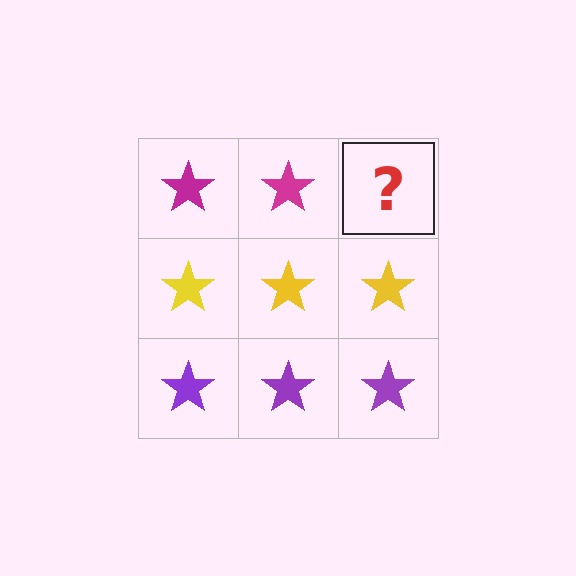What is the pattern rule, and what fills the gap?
The rule is that each row has a consistent color. The gap should be filled with a magenta star.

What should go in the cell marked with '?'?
The missing cell should contain a magenta star.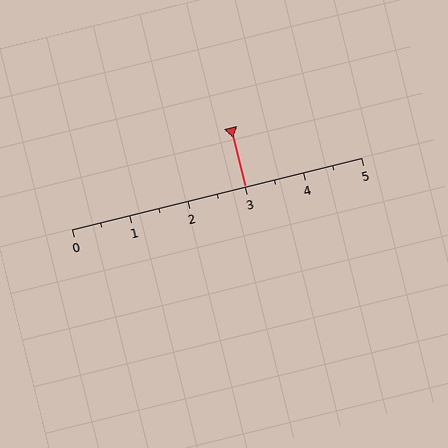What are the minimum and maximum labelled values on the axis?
The axis runs from 0 to 5.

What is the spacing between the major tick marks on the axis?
The major ticks are spaced 1 apart.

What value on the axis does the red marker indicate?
The marker indicates approximately 3.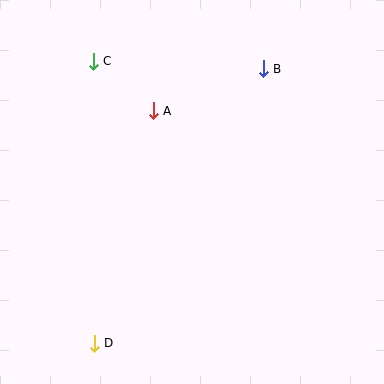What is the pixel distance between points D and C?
The distance between D and C is 282 pixels.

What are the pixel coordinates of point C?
Point C is at (93, 61).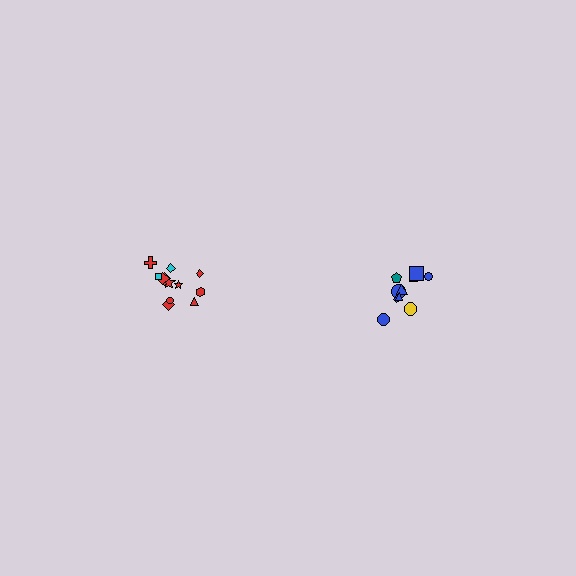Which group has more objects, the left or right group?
The left group.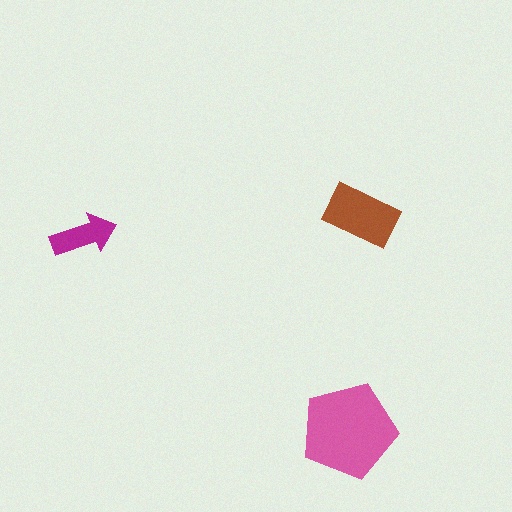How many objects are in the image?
There are 3 objects in the image.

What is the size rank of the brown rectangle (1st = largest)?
2nd.